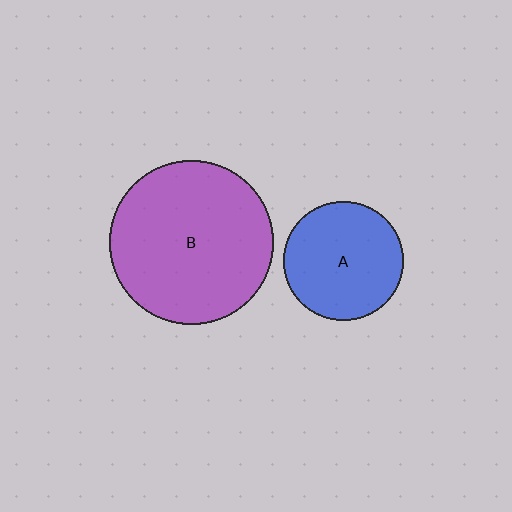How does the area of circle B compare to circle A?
Approximately 1.9 times.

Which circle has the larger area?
Circle B (purple).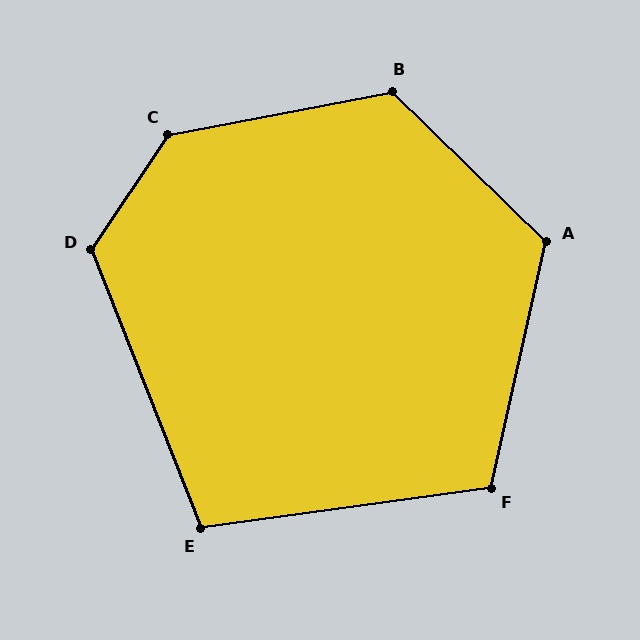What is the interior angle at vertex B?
Approximately 125 degrees (obtuse).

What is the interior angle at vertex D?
Approximately 125 degrees (obtuse).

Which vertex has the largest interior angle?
C, at approximately 135 degrees.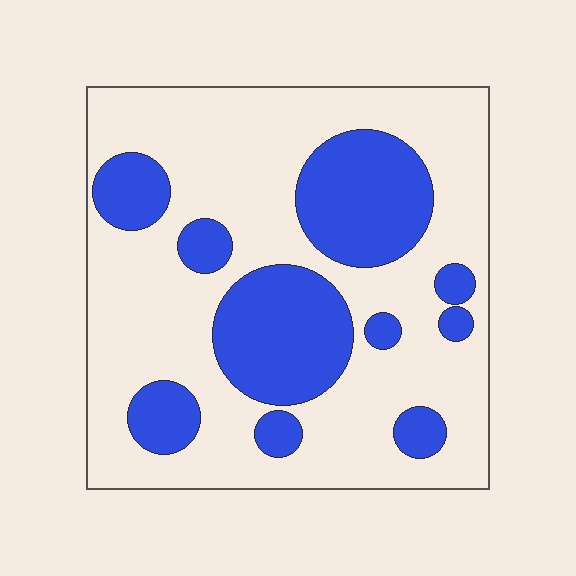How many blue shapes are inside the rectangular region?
10.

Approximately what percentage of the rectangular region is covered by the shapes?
Approximately 30%.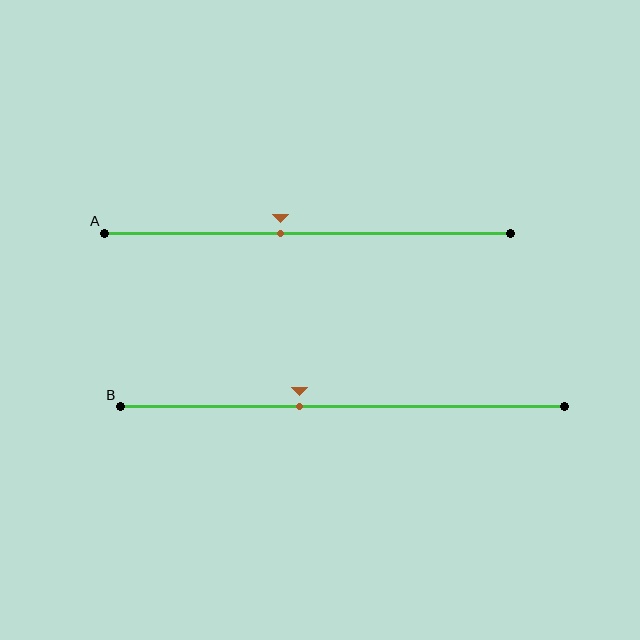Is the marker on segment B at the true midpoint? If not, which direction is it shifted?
No, the marker on segment B is shifted to the left by about 10% of the segment length.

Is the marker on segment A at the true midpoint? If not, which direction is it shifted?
No, the marker on segment A is shifted to the left by about 7% of the segment length.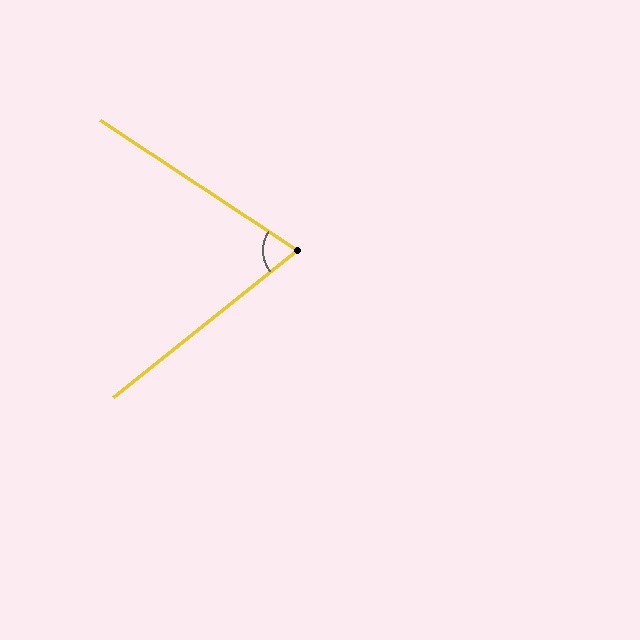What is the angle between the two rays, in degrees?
Approximately 72 degrees.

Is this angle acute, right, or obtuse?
It is acute.